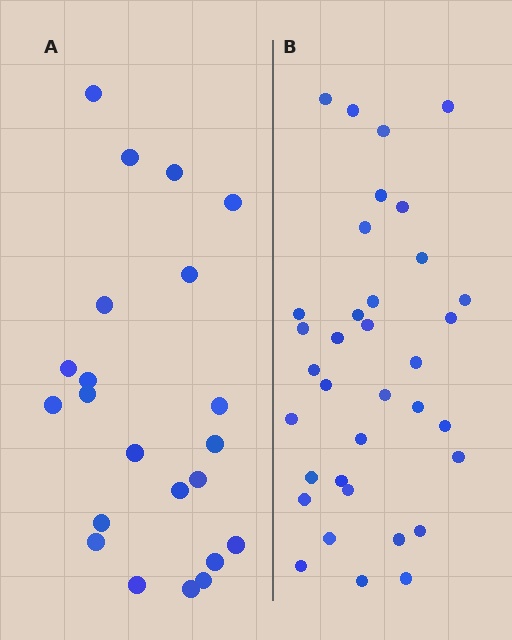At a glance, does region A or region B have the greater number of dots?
Region B (the right region) has more dots.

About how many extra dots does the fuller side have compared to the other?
Region B has approximately 15 more dots than region A.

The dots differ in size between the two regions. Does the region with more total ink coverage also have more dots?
No. Region A has more total ink coverage because its dots are larger, but region B actually contains more individual dots. Total area can be misleading — the number of items is what matters here.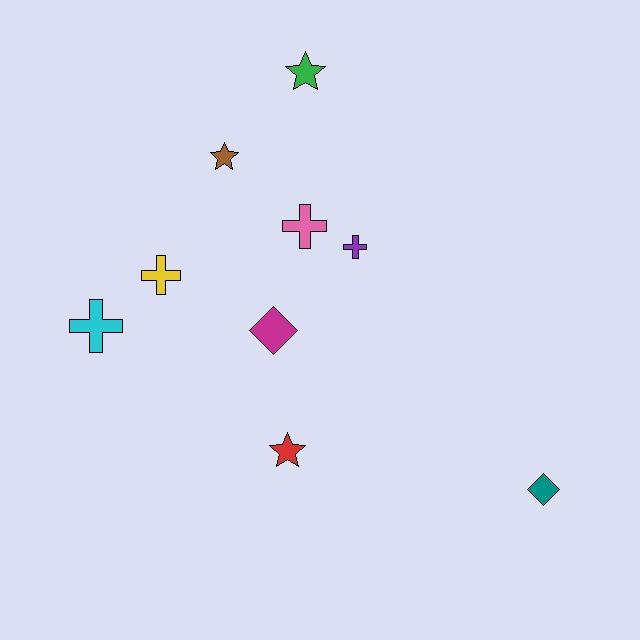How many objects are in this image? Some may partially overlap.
There are 9 objects.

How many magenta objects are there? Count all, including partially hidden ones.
There is 1 magenta object.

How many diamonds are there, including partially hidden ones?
There are 2 diamonds.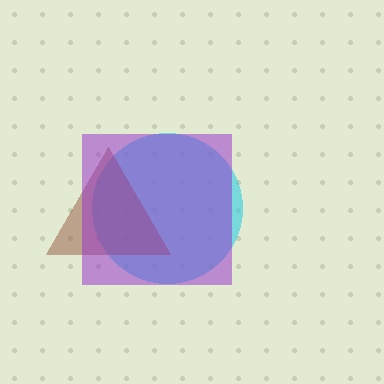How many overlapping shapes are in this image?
There are 3 overlapping shapes in the image.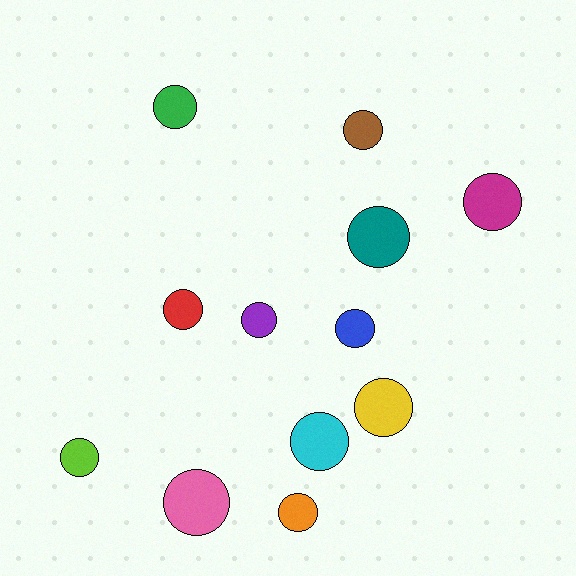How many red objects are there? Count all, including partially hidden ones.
There is 1 red object.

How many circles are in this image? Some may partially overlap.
There are 12 circles.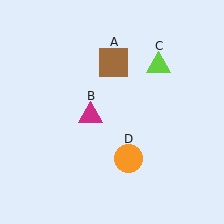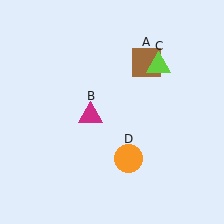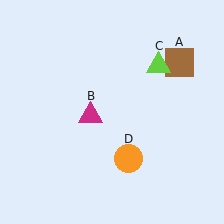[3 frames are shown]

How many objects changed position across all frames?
1 object changed position: brown square (object A).